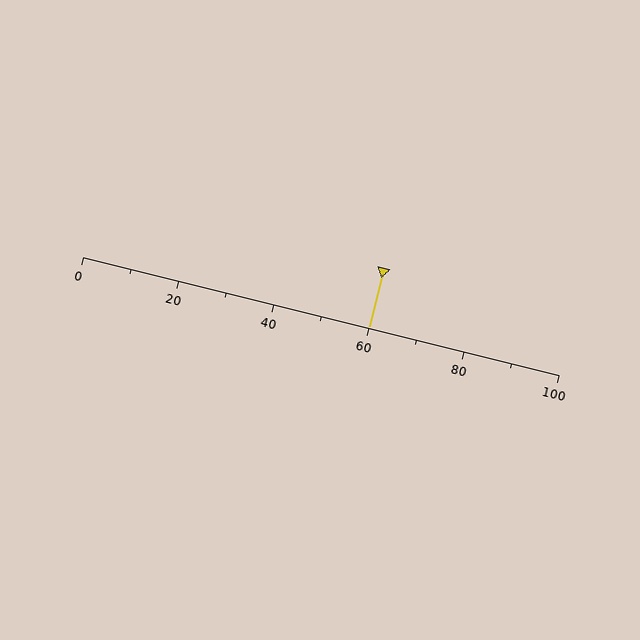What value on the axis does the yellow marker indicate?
The marker indicates approximately 60.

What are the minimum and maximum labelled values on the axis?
The axis runs from 0 to 100.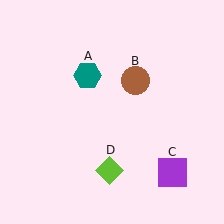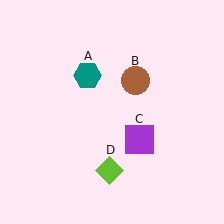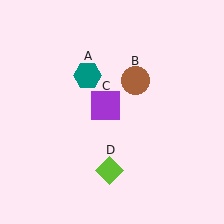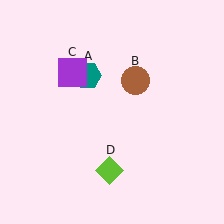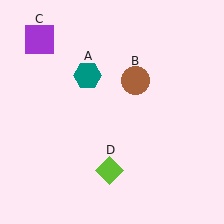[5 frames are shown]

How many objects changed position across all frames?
1 object changed position: purple square (object C).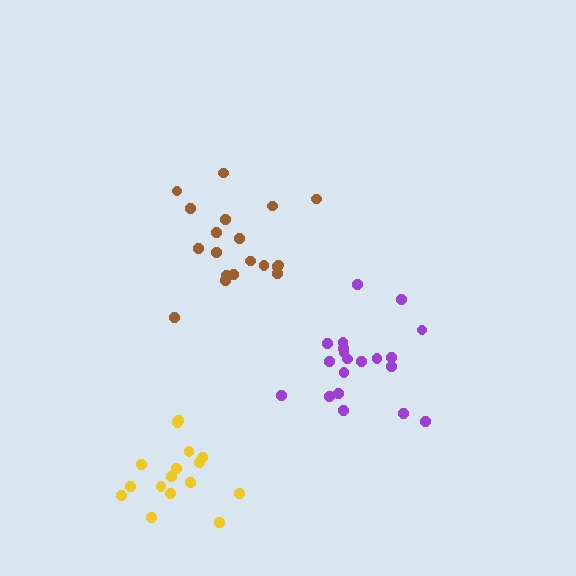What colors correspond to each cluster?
The clusters are colored: brown, purple, yellow.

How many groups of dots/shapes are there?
There are 3 groups.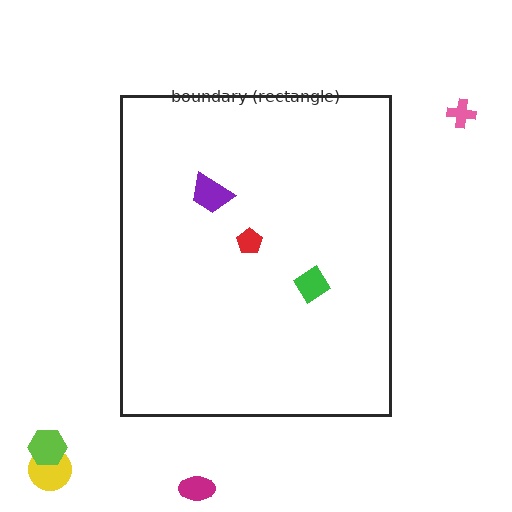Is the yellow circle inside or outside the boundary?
Outside.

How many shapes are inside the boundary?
3 inside, 4 outside.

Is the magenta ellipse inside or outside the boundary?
Outside.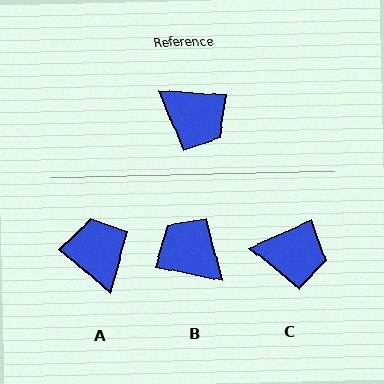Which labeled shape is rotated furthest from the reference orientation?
B, about 172 degrees away.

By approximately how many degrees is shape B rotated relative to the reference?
Approximately 172 degrees counter-clockwise.